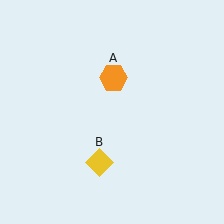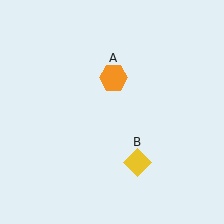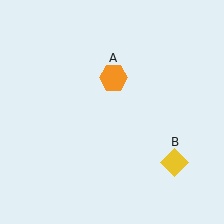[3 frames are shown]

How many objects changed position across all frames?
1 object changed position: yellow diamond (object B).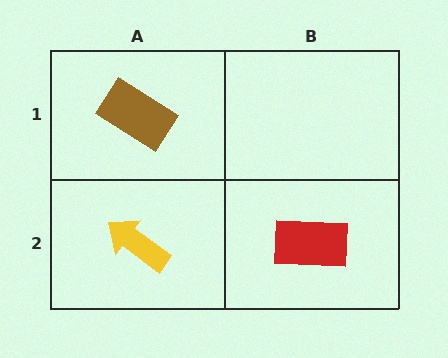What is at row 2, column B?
A red rectangle.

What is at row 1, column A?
A brown rectangle.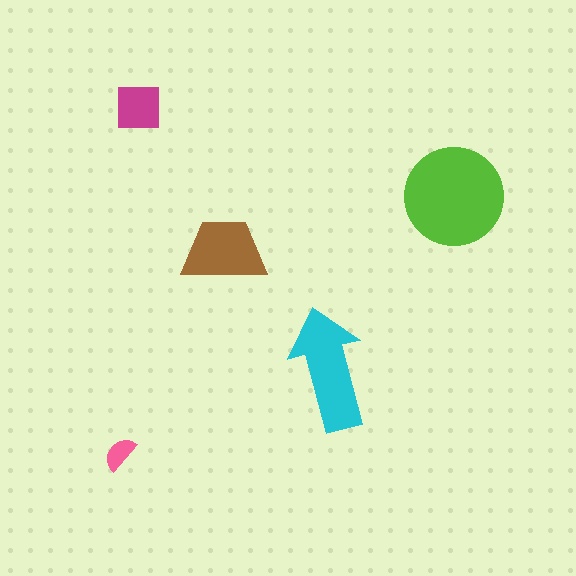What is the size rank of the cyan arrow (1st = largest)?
2nd.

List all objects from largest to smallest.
The lime circle, the cyan arrow, the brown trapezoid, the magenta square, the pink semicircle.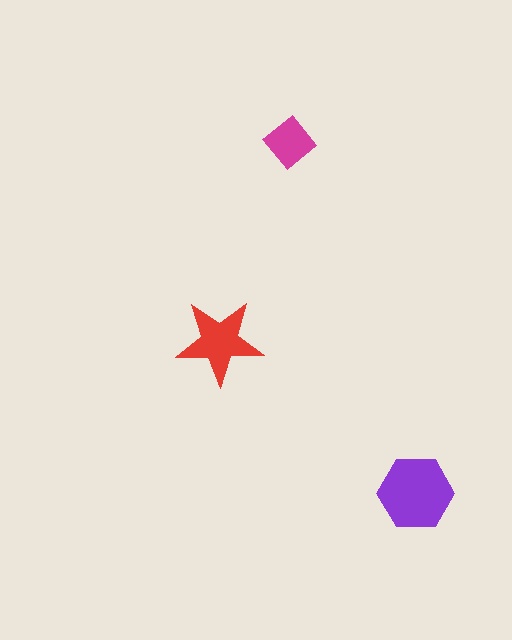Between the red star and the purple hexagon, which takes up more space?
The purple hexagon.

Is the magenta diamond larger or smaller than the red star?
Smaller.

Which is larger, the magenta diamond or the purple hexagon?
The purple hexagon.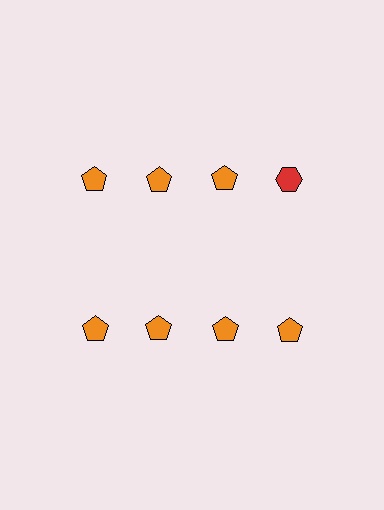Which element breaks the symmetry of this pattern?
The red hexagon in the top row, second from right column breaks the symmetry. All other shapes are orange pentagons.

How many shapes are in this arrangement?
There are 8 shapes arranged in a grid pattern.